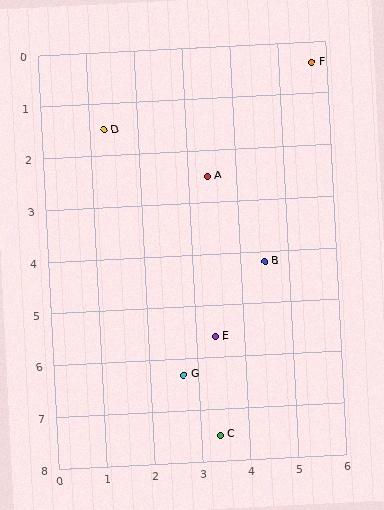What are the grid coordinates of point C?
Point C is at approximately (3.4, 7.5).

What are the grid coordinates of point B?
Point B is at approximately (4.5, 4.2).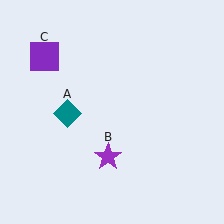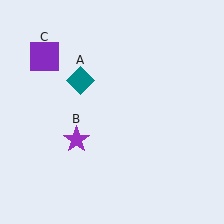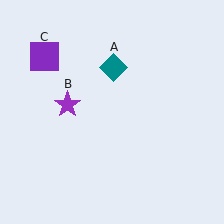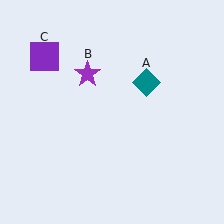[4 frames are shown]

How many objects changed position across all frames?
2 objects changed position: teal diamond (object A), purple star (object B).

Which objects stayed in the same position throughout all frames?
Purple square (object C) remained stationary.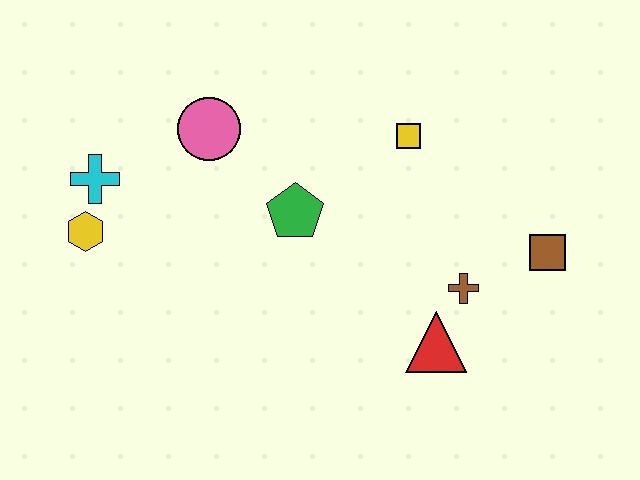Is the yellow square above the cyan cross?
Yes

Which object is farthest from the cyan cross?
The brown square is farthest from the cyan cross.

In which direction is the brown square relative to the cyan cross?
The brown square is to the right of the cyan cross.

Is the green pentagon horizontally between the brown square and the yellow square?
No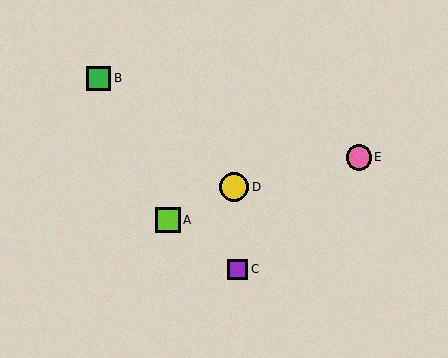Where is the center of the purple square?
The center of the purple square is at (238, 269).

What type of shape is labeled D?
Shape D is a yellow circle.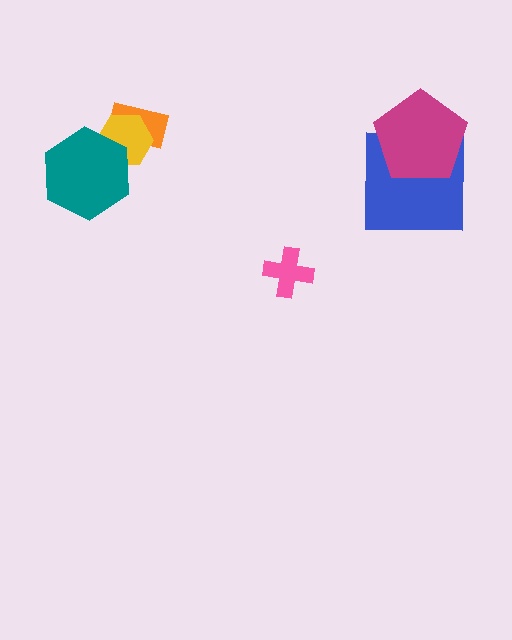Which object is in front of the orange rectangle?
The yellow hexagon is in front of the orange rectangle.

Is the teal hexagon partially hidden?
No, no other shape covers it.